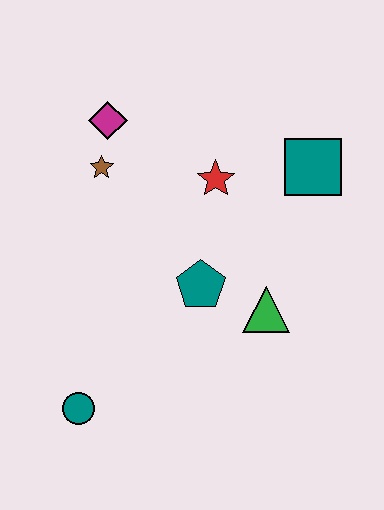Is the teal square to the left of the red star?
No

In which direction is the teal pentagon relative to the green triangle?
The teal pentagon is to the left of the green triangle.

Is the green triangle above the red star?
No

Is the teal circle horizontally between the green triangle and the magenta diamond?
No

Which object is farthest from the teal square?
The teal circle is farthest from the teal square.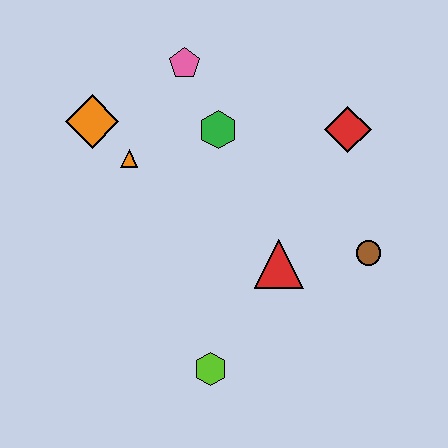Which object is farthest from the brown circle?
The orange diamond is farthest from the brown circle.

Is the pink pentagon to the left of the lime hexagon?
Yes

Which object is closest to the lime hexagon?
The red triangle is closest to the lime hexagon.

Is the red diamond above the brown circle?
Yes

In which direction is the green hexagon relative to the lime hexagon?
The green hexagon is above the lime hexagon.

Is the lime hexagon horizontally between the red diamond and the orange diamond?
Yes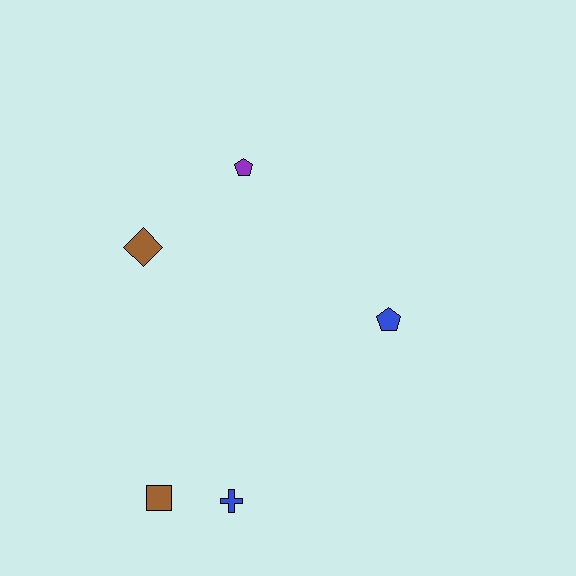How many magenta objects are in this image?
There are no magenta objects.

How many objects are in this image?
There are 5 objects.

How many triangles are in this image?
There are no triangles.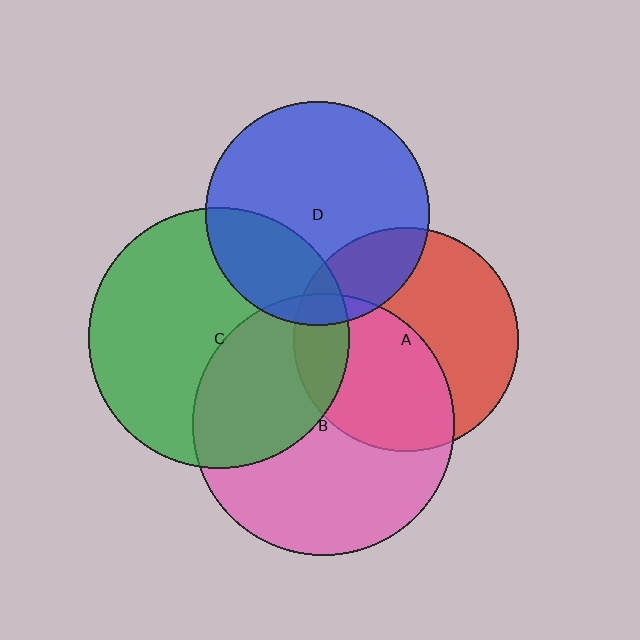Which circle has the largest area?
Circle B (pink).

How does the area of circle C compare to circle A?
Approximately 1.4 times.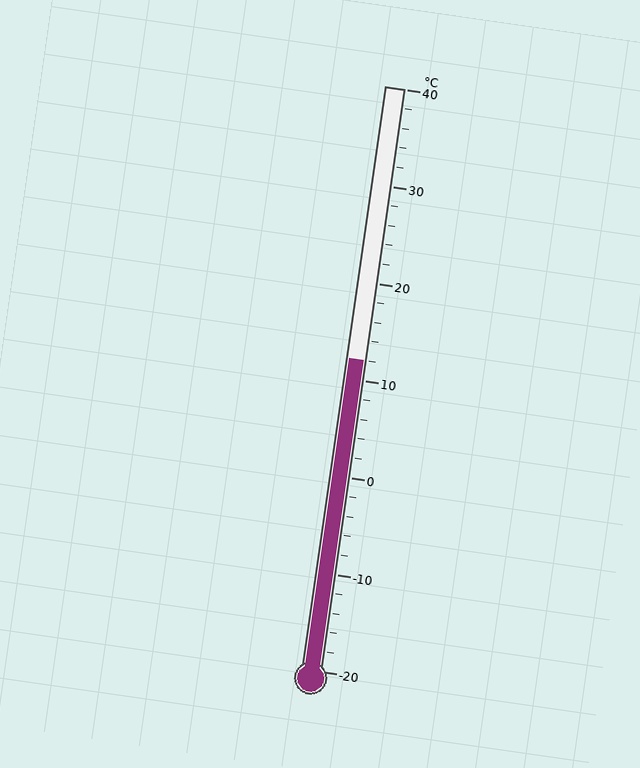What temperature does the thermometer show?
The thermometer shows approximately 12°C.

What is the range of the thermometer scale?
The thermometer scale ranges from -20°C to 40°C.